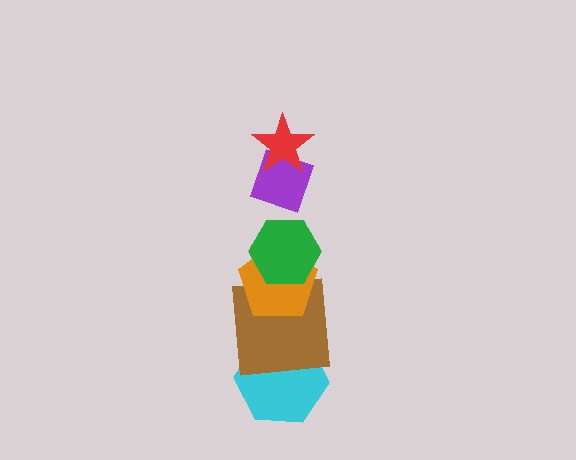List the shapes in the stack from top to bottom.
From top to bottom: the red star, the purple diamond, the green hexagon, the orange pentagon, the brown square, the cyan hexagon.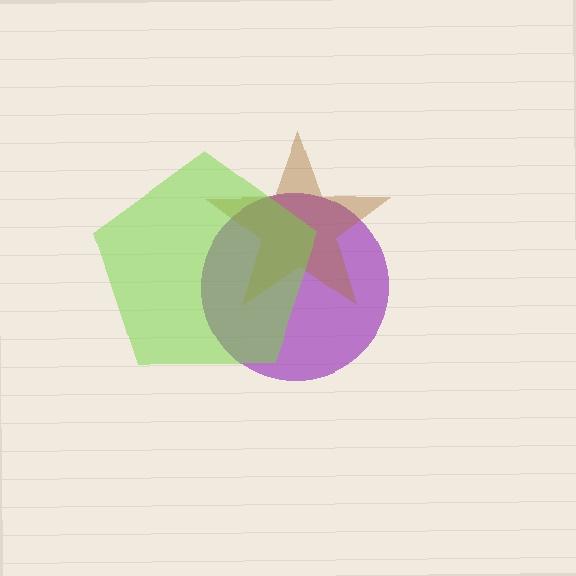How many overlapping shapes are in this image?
There are 3 overlapping shapes in the image.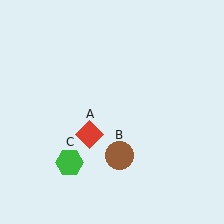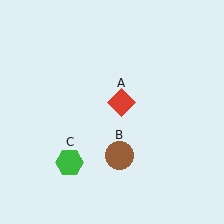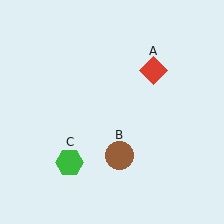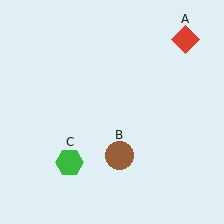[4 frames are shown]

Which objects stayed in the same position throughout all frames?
Brown circle (object B) and green hexagon (object C) remained stationary.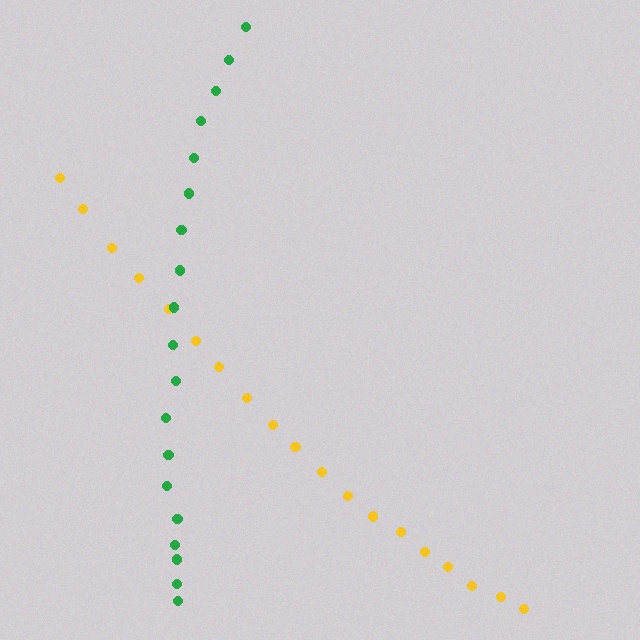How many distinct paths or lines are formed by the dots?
There are 2 distinct paths.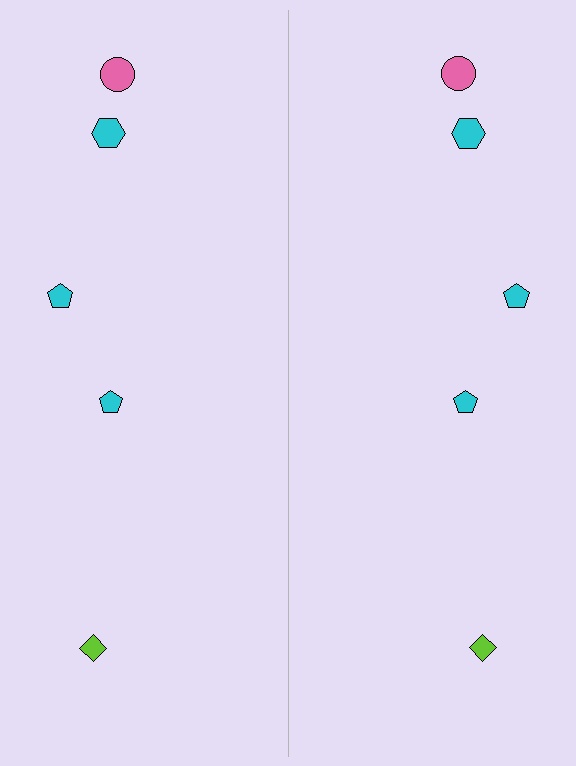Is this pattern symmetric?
Yes, this pattern has bilateral (reflection) symmetry.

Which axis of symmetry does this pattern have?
The pattern has a vertical axis of symmetry running through the center of the image.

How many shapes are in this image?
There are 10 shapes in this image.